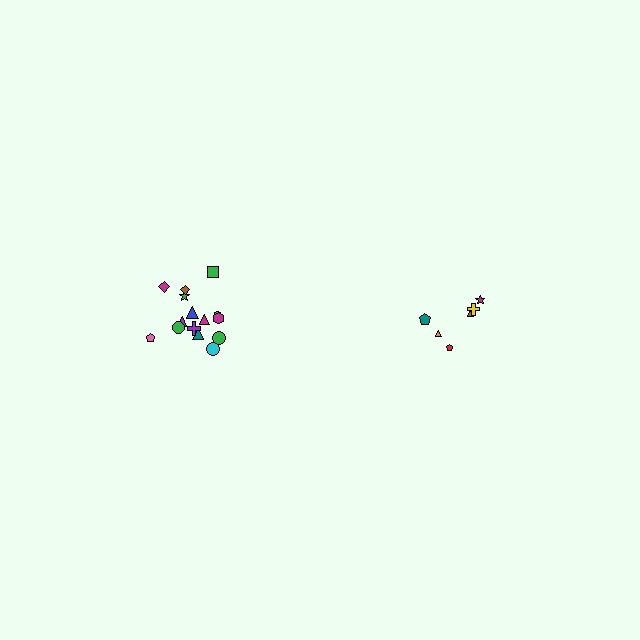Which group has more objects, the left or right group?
The left group.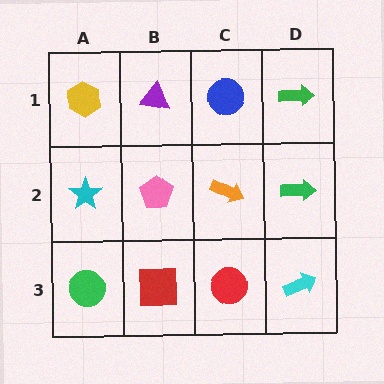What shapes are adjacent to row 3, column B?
A pink pentagon (row 2, column B), a green circle (row 3, column A), a red circle (row 3, column C).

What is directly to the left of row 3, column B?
A green circle.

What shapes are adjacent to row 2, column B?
A purple triangle (row 1, column B), a red square (row 3, column B), a cyan star (row 2, column A), an orange arrow (row 2, column C).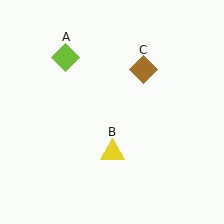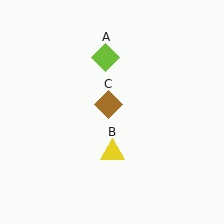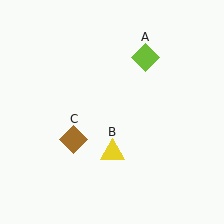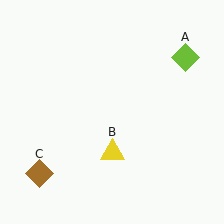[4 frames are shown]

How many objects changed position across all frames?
2 objects changed position: lime diamond (object A), brown diamond (object C).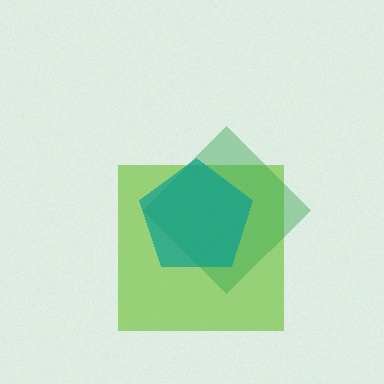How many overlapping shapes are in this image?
There are 3 overlapping shapes in the image.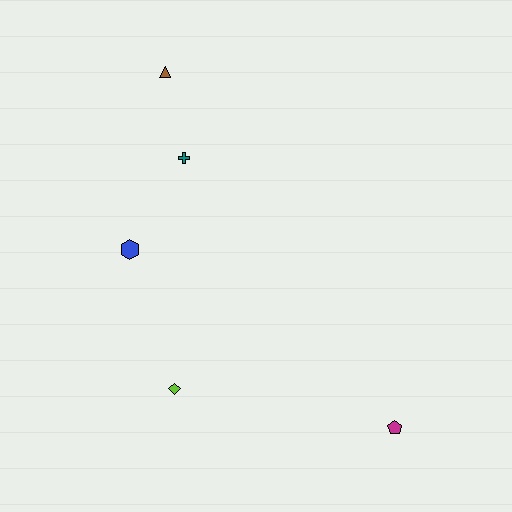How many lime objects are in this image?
There is 1 lime object.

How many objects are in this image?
There are 5 objects.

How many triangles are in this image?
There is 1 triangle.